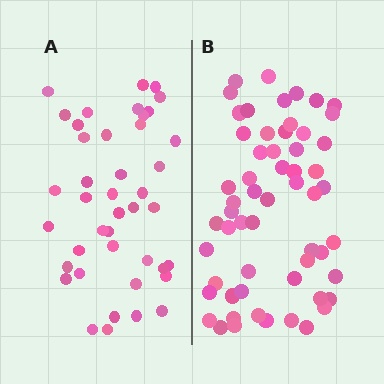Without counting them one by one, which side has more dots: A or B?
Region B (the right region) has more dots.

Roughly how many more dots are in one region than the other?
Region B has approximately 15 more dots than region A.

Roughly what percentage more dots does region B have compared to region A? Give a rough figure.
About 40% more.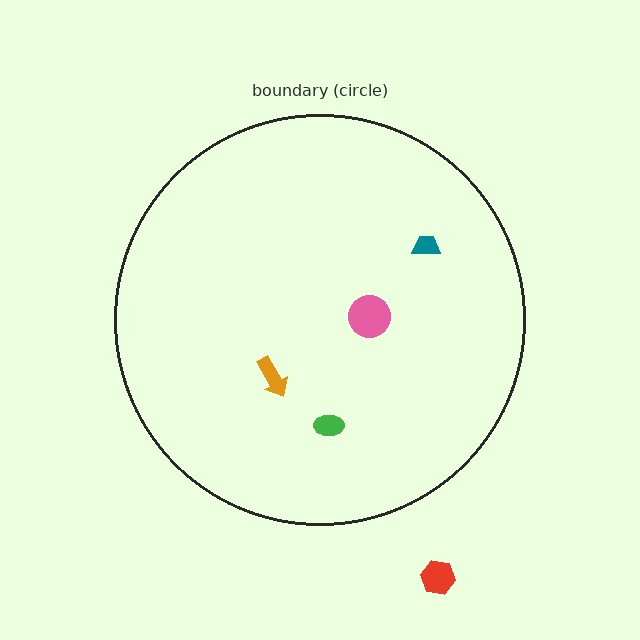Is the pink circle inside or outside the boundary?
Inside.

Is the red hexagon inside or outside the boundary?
Outside.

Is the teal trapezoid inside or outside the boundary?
Inside.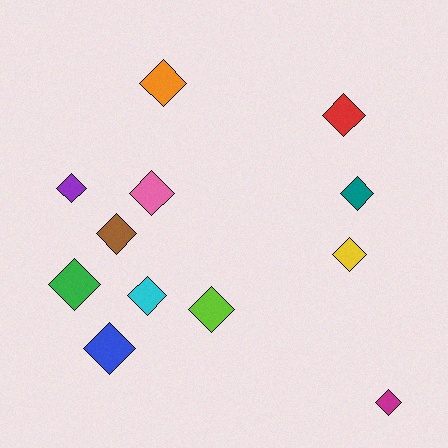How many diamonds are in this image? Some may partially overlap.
There are 12 diamonds.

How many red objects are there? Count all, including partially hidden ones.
There is 1 red object.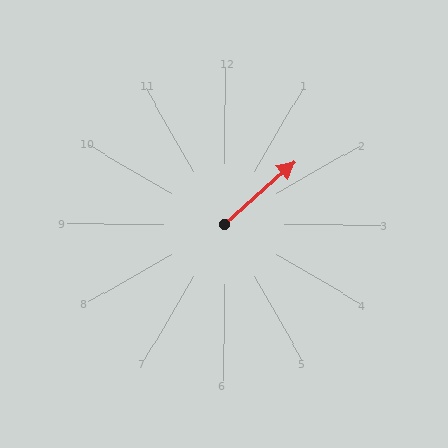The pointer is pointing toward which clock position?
Roughly 2 o'clock.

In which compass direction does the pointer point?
Northeast.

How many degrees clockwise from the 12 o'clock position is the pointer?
Approximately 48 degrees.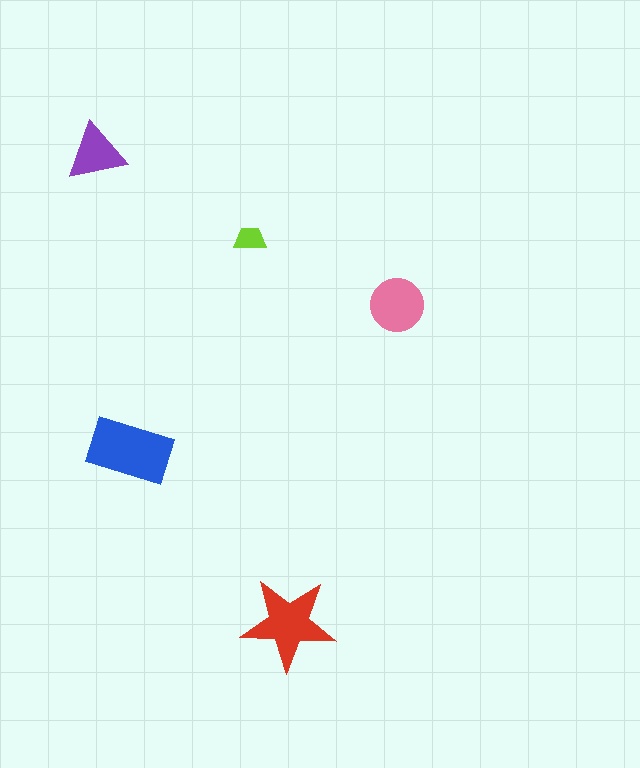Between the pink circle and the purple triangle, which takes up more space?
The pink circle.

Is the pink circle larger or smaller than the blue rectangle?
Smaller.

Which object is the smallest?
The lime trapezoid.